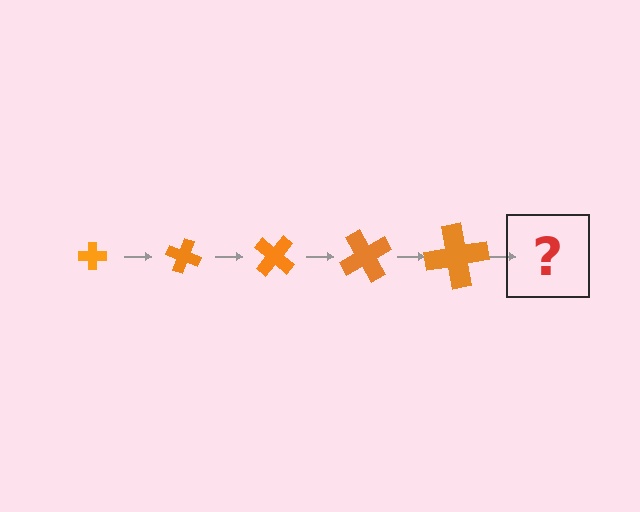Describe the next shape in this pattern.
It should be a cross, larger than the previous one and rotated 100 degrees from the start.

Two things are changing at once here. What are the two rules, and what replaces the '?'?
The two rules are that the cross grows larger each step and it rotates 20 degrees each step. The '?' should be a cross, larger than the previous one and rotated 100 degrees from the start.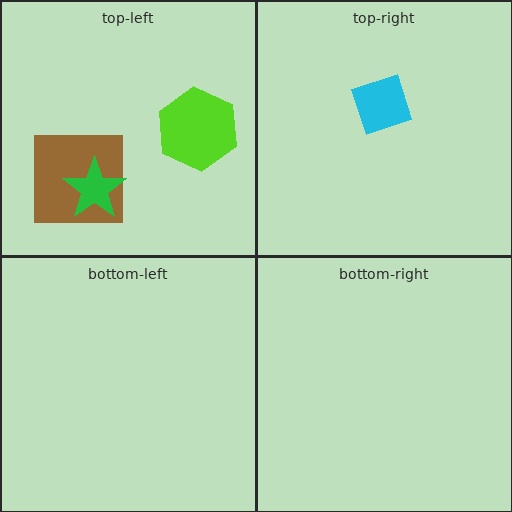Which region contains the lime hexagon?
The top-left region.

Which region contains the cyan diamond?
The top-right region.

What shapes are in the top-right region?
The cyan diamond.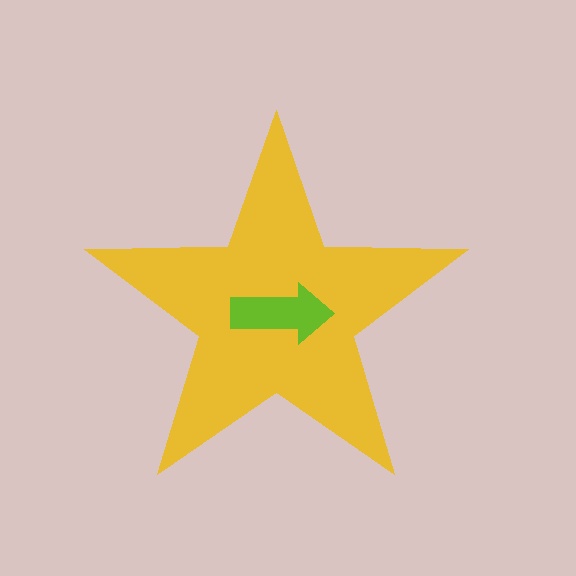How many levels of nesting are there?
2.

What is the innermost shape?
The lime arrow.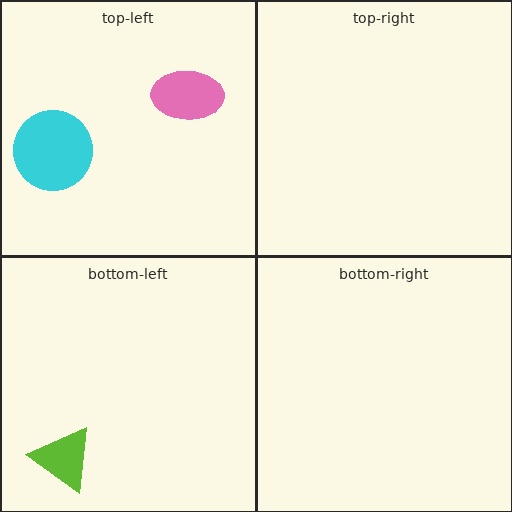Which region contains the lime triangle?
The bottom-left region.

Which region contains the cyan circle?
The top-left region.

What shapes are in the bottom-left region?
The lime triangle.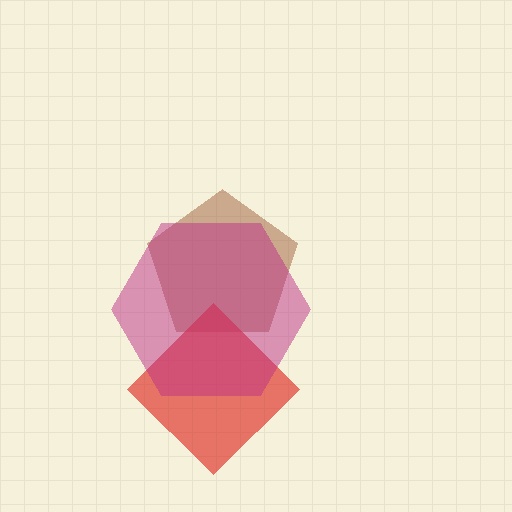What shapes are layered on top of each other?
The layered shapes are: a brown pentagon, a red diamond, a magenta hexagon.